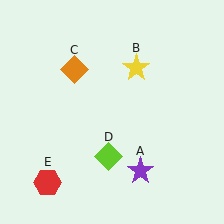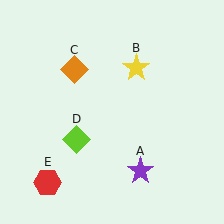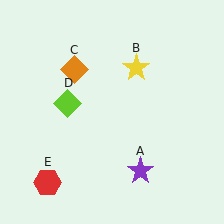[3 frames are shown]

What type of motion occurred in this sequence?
The lime diamond (object D) rotated clockwise around the center of the scene.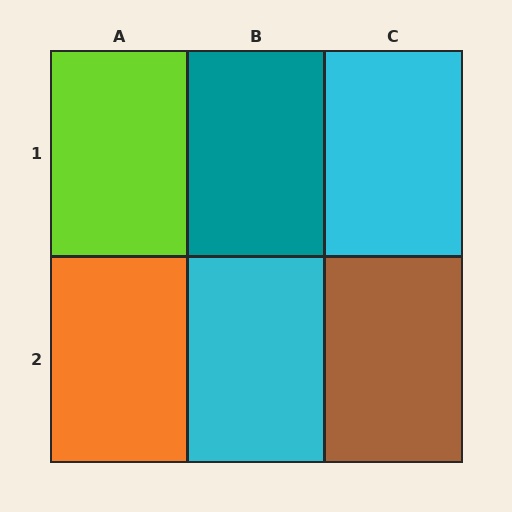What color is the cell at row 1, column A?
Lime.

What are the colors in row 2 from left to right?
Orange, cyan, brown.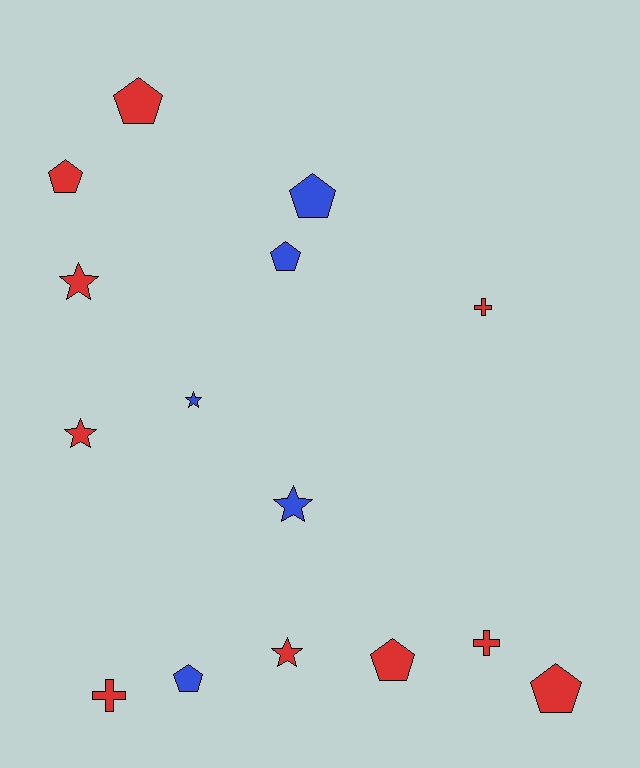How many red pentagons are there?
There are 4 red pentagons.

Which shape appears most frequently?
Pentagon, with 7 objects.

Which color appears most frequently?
Red, with 10 objects.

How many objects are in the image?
There are 15 objects.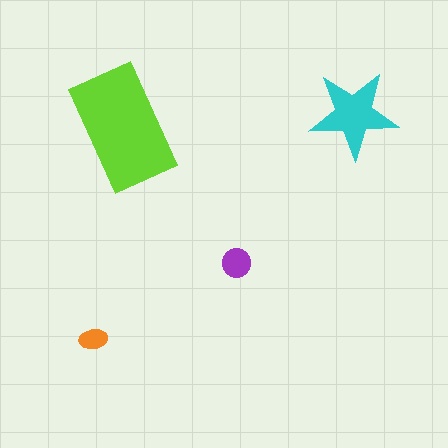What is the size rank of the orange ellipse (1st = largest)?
4th.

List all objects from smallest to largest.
The orange ellipse, the purple circle, the cyan star, the lime rectangle.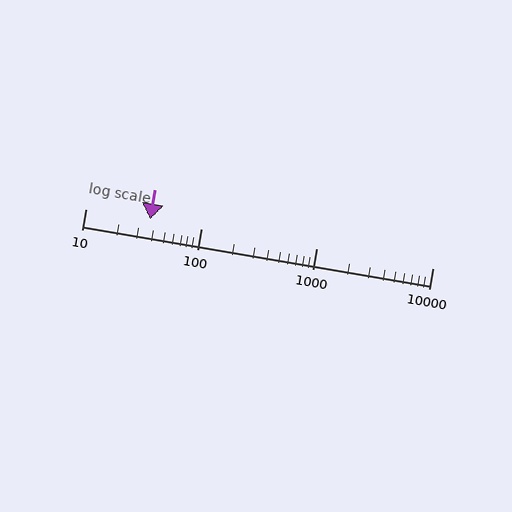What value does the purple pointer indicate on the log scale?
The pointer indicates approximately 36.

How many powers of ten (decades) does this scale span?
The scale spans 3 decades, from 10 to 10000.